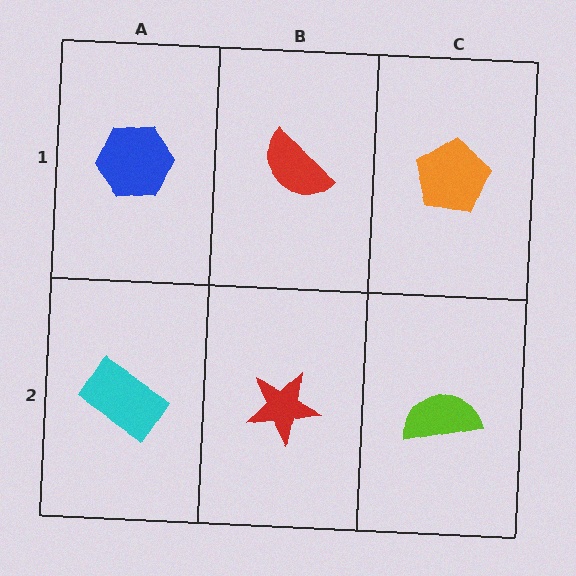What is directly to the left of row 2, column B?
A cyan rectangle.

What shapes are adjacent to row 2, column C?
An orange pentagon (row 1, column C), a red star (row 2, column B).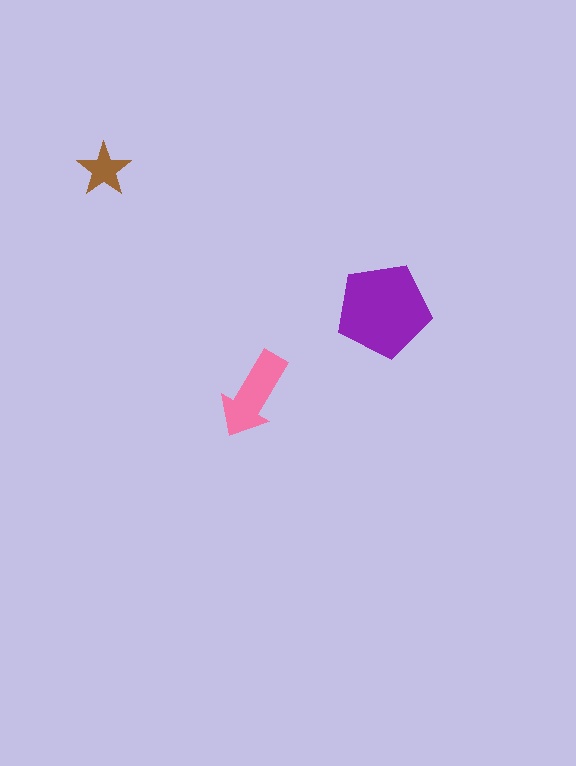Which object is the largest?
The purple pentagon.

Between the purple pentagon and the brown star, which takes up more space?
The purple pentagon.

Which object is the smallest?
The brown star.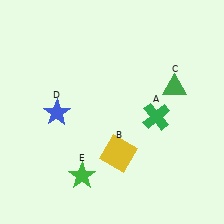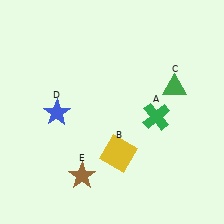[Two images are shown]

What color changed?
The star (E) changed from green in Image 1 to brown in Image 2.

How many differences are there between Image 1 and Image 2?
There is 1 difference between the two images.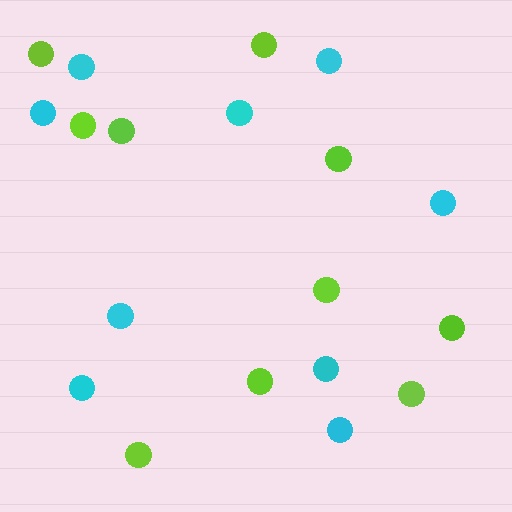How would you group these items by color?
There are 2 groups: one group of lime circles (10) and one group of cyan circles (9).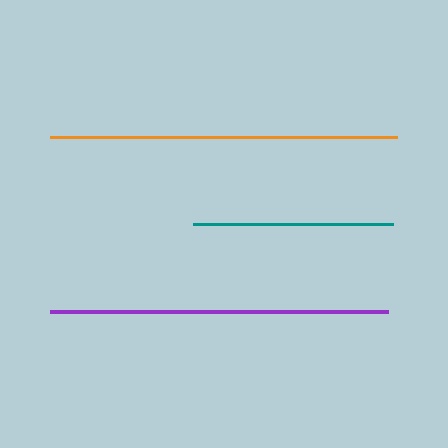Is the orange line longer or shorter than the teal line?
The orange line is longer than the teal line.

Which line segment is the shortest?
The teal line is the shortest at approximately 200 pixels.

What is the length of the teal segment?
The teal segment is approximately 200 pixels long.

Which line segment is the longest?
The orange line is the longest at approximately 346 pixels.